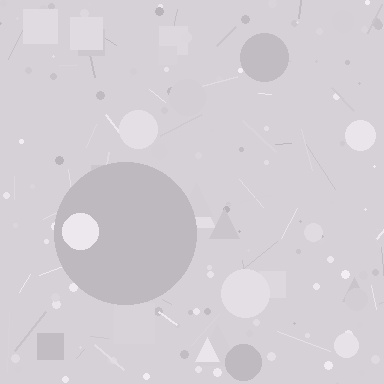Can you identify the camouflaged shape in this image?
The camouflaged shape is a circle.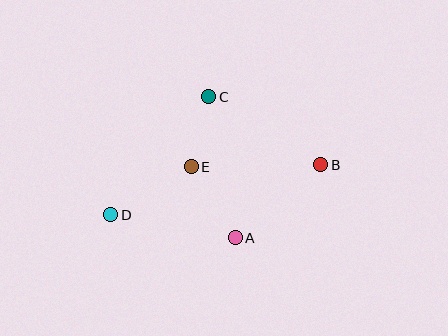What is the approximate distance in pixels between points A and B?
The distance between A and B is approximately 112 pixels.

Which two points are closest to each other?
Points C and E are closest to each other.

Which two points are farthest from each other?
Points B and D are farthest from each other.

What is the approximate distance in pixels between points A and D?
The distance between A and D is approximately 126 pixels.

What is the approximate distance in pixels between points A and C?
The distance between A and C is approximately 143 pixels.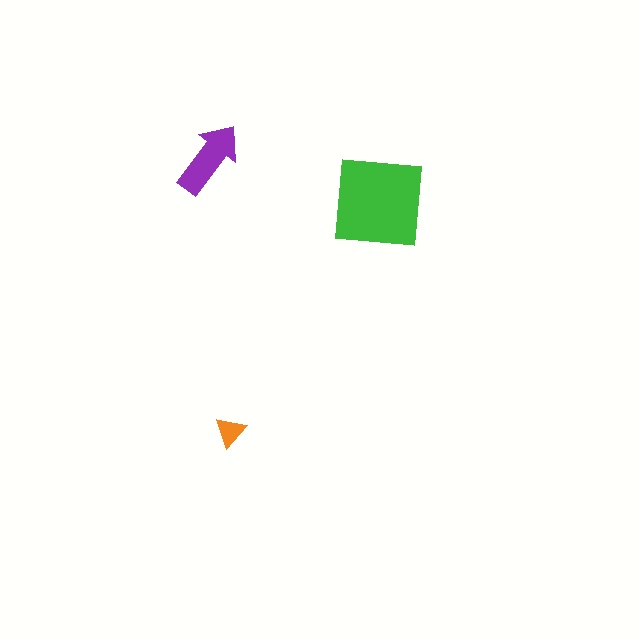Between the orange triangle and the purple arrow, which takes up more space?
The purple arrow.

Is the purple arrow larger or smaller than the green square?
Smaller.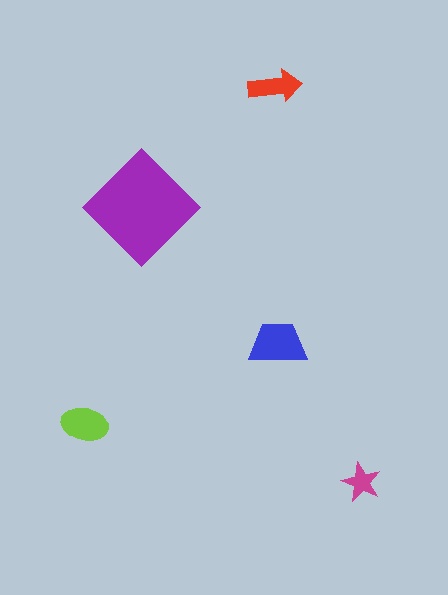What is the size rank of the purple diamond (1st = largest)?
1st.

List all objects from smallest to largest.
The magenta star, the red arrow, the lime ellipse, the blue trapezoid, the purple diamond.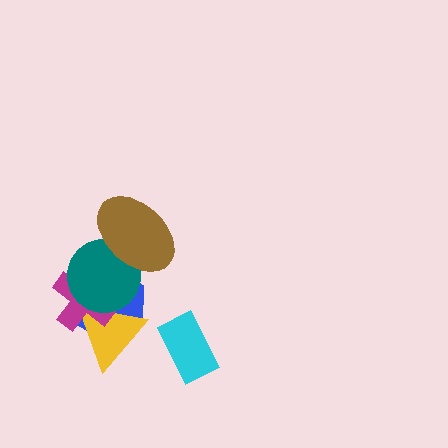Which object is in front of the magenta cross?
The teal circle is in front of the magenta cross.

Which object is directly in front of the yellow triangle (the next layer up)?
The magenta cross is directly in front of the yellow triangle.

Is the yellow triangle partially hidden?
Yes, it is partially covered by another shape.